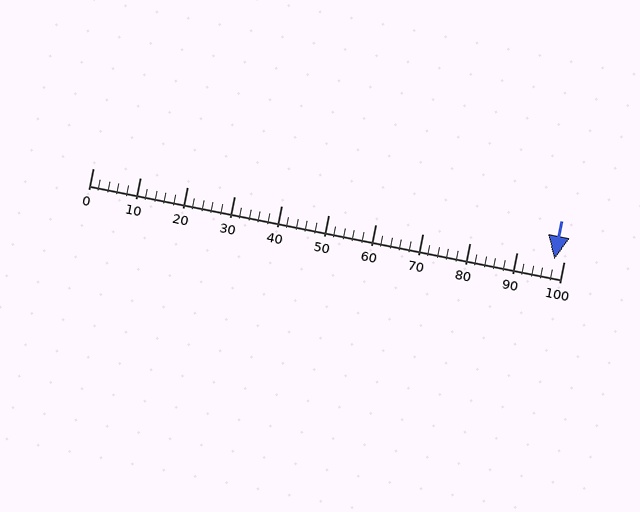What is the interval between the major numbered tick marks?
The major tick marks are spaced 10 units apart.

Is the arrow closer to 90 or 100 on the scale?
The arrow is closer to 100.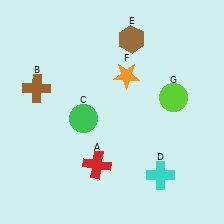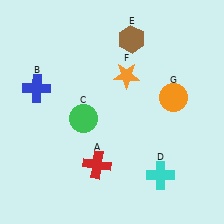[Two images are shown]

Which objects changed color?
B changed from brown to blue. G changed from lime to orange.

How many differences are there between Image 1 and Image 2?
There are 2 differences between the two images.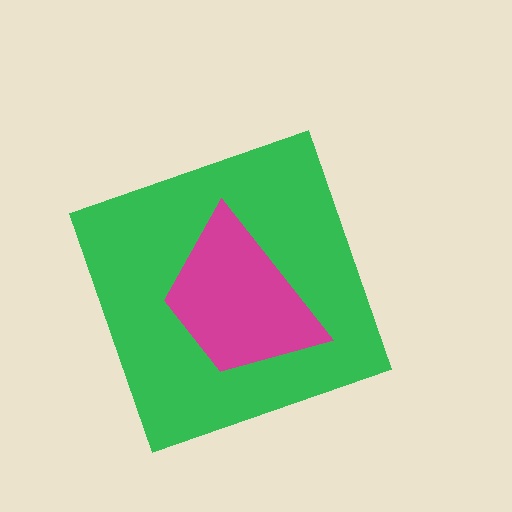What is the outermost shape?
The green diamond.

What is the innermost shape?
The magenta trapezoid.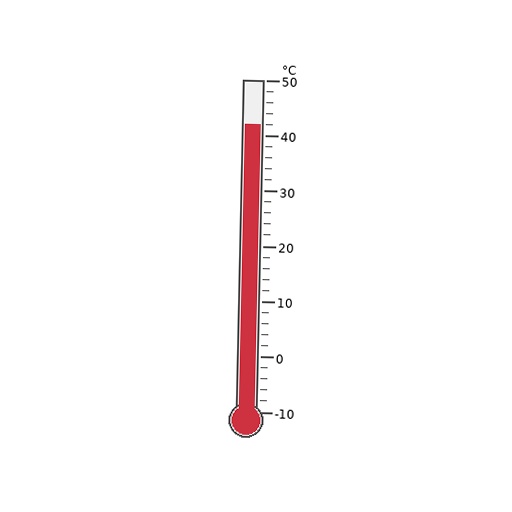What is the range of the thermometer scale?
The thermometer scale ranges from -10°C to 50°C.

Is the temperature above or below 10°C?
The temperature is above 10°C.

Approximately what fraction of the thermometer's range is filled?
The thermometer is filled to approximately 85% of its range.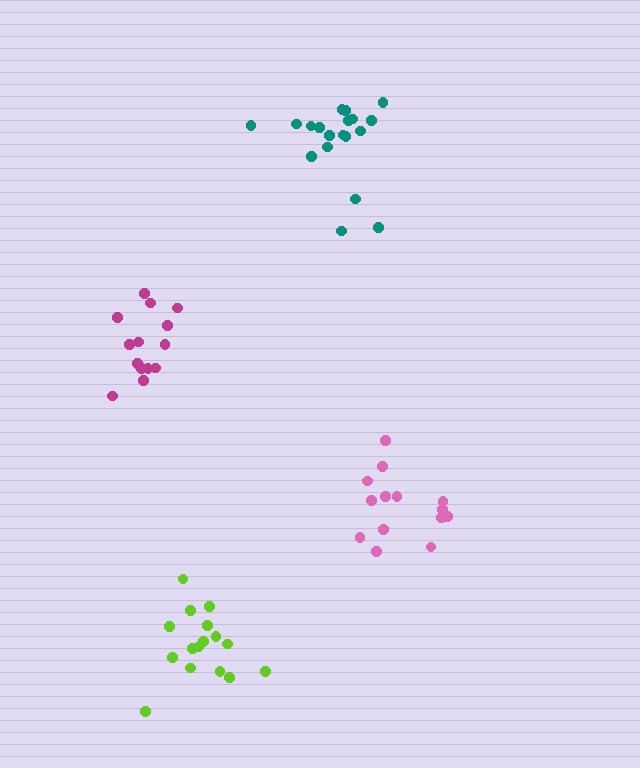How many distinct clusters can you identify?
There are 4 distinct clusters.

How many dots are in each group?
Group 1: 16 dots, Group 2: 19 dots, Group 3: 14 dots, Group 4: 14 dots (63 total).